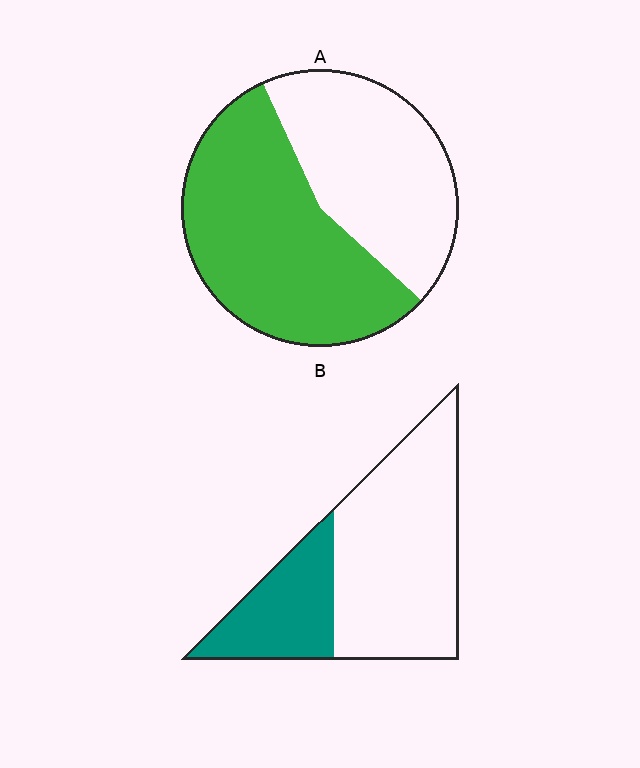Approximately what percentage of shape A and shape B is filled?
A is approximately 55% and B is approximately 30%.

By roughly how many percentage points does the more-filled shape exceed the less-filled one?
By roughly 25 percentage points (A over B).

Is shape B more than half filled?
No.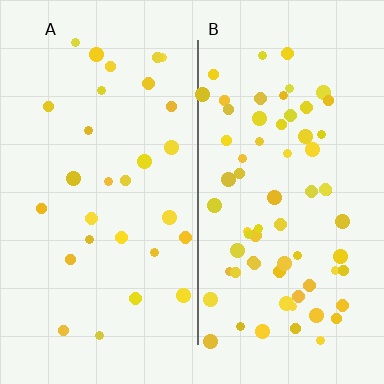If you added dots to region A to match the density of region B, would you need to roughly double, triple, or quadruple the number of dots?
Approximately double.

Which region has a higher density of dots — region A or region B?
B (the right).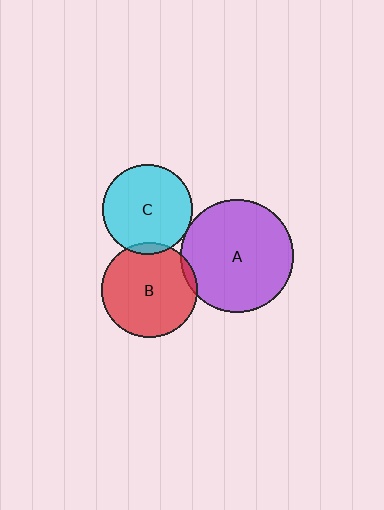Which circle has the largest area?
Circle A (purple).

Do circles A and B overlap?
Yes.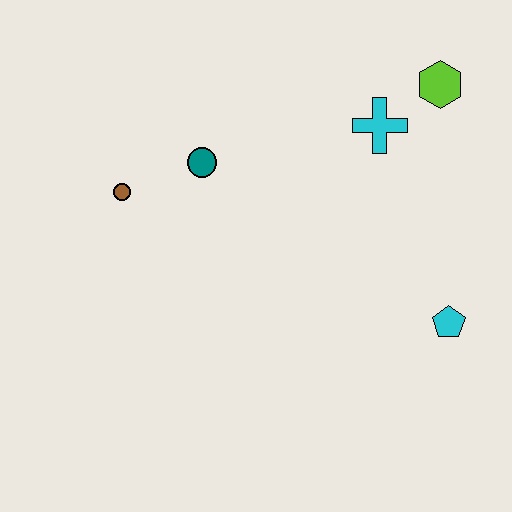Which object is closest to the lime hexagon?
The cyan cross is closest to the lime hexagon.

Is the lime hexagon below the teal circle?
No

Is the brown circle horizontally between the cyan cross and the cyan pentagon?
No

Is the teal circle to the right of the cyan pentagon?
No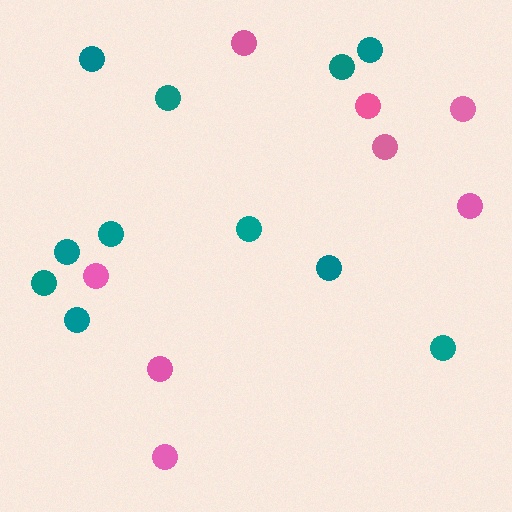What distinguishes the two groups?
There are 2 groups: one group of pink circles (8) and one group of teal circles (11).